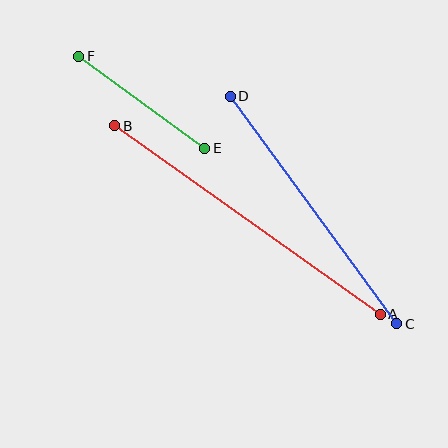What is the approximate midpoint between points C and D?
The midpoint is at approximately (314, 210) pixels.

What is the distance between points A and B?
The distance is approximately 325 pixels.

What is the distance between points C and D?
The distance is approximately 282 pixels.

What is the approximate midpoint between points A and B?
The midpoint is at approximately (247, 220) pixels.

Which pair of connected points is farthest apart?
Points A and B are farthest apart.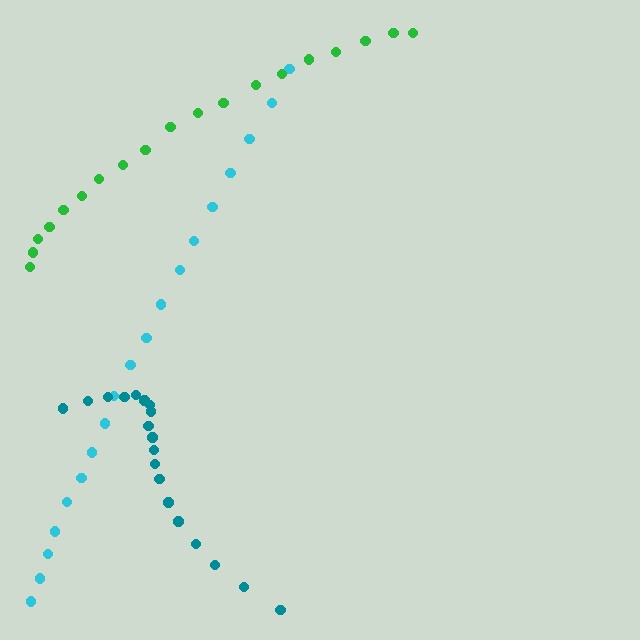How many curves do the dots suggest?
There are 3 distinct paths.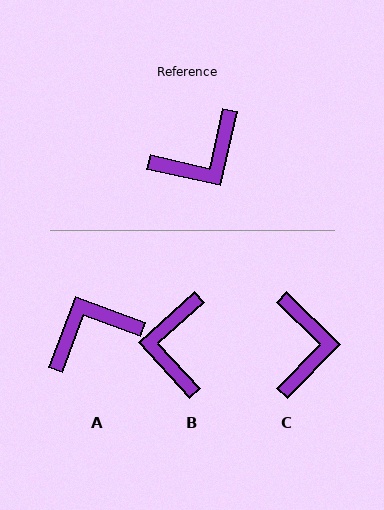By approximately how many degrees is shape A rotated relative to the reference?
Approximately 172 degrees counter-clockwise.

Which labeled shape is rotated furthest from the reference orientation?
A, about 172 degrees away.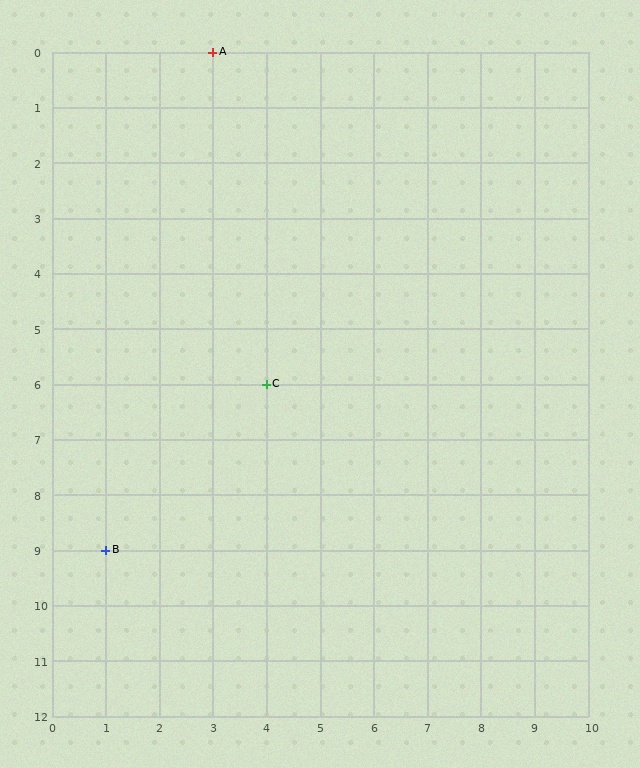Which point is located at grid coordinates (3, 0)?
Point A is at (3, 0).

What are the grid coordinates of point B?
Point B is at grid coordinates (1, 9).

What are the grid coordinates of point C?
Point C is at grid coordinates (4, 6).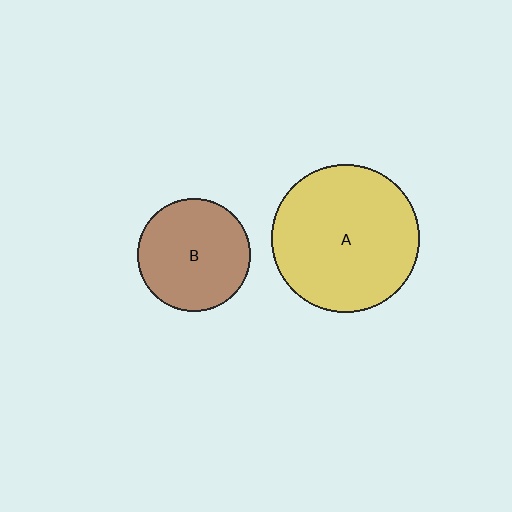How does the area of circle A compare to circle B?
Approximately 1.7 times.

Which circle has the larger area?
Circle A (yellow).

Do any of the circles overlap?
No, none of the circles overlap.